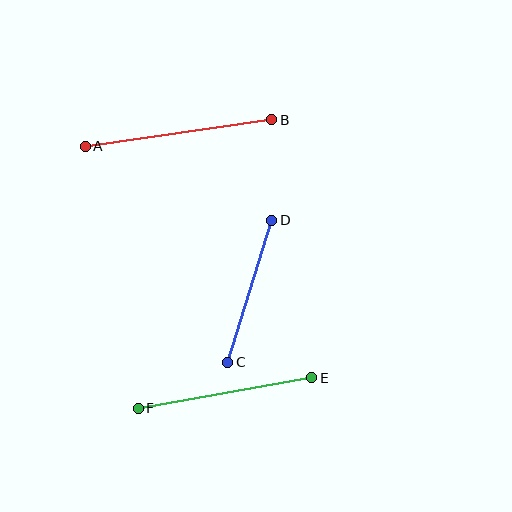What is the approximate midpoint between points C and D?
The midpoint is at approximately (250, 291) pixels.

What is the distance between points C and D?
The distance is approximately 149 pixels.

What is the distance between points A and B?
The distance is approximately 188 pixels.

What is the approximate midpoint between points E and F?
The midpoint is at approximately (225, 393) pixels.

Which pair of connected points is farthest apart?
Points A and B are farthest apart.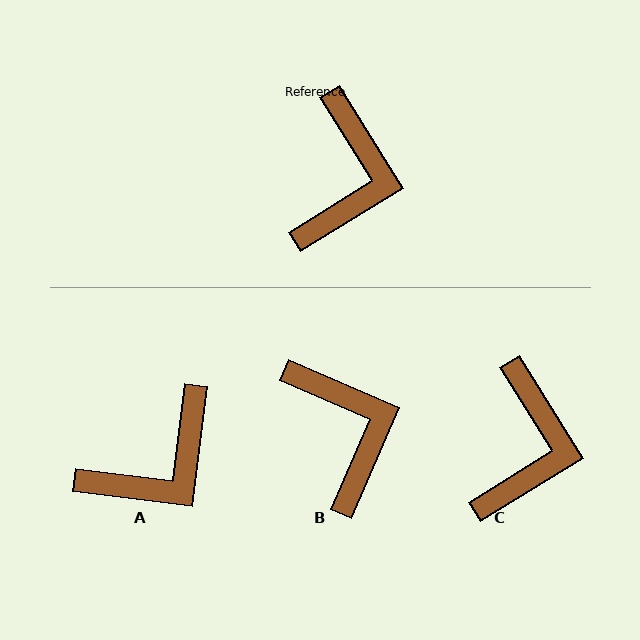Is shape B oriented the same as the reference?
No, it is off by about 35 degrees.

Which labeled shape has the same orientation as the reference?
C.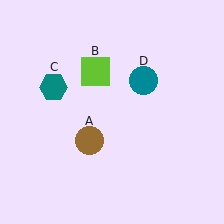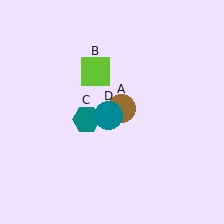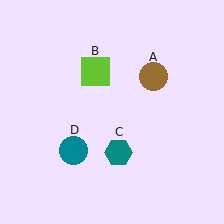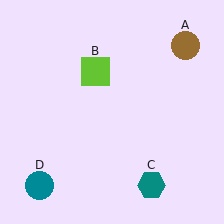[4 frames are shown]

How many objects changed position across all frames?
3 objects changed position: brown circle (object A), teal hexagon (object C), teal circle (object D).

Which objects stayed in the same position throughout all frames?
Lime square (object B) remained stationary.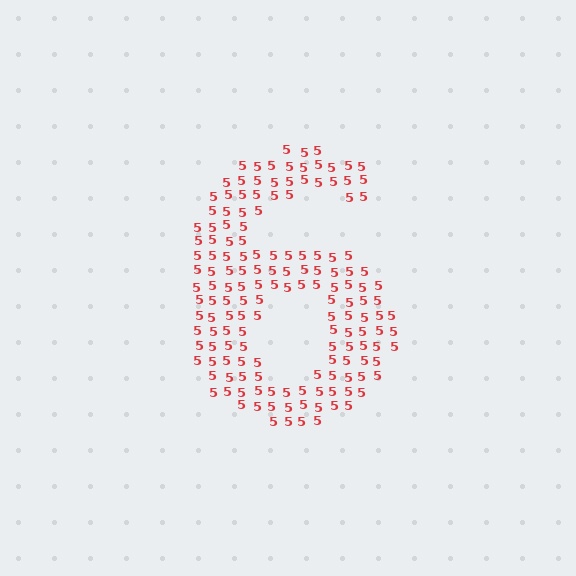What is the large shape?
The large shape is the digit 6.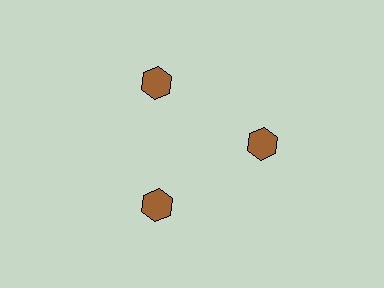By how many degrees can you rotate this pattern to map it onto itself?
The pattern maps onto itself every 120 degrees of rotation.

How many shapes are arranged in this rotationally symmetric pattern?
There are 3 shapes, arranged in 3 groups of 1.